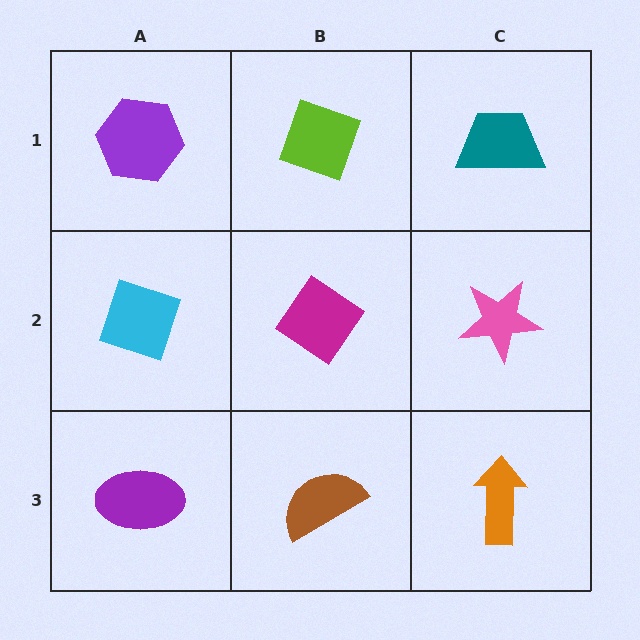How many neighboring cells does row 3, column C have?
2.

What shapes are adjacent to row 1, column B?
A magenta diamond (row 2, column B), a purple hexagon (row 1, column A), a teal trapezoid (row 1, column C).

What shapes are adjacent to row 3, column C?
A pink star (row 2, column C), a brown semicircle (row 3, column B).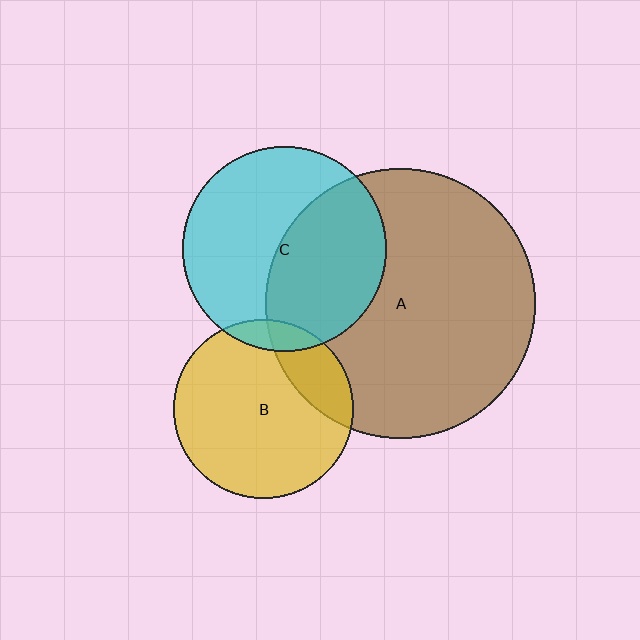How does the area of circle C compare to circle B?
Approximately 1.3 times.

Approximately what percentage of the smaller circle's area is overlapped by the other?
Approximately 20%.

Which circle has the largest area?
Circle A (brown).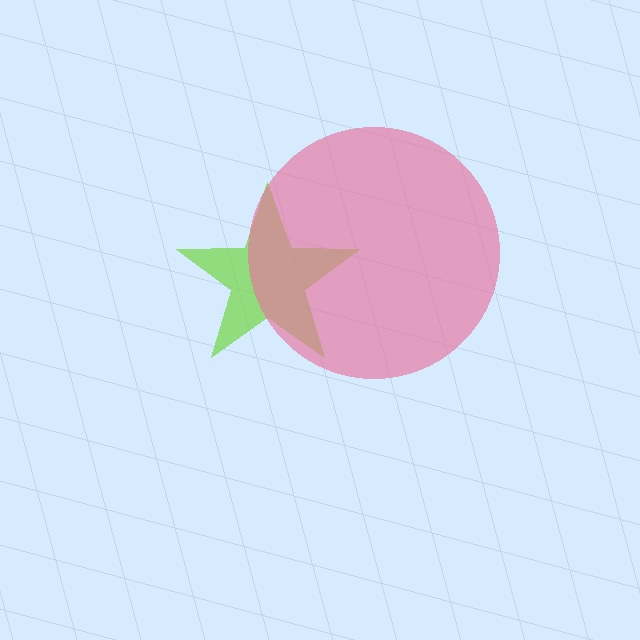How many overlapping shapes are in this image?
There are 2 overlapping shapes in the image.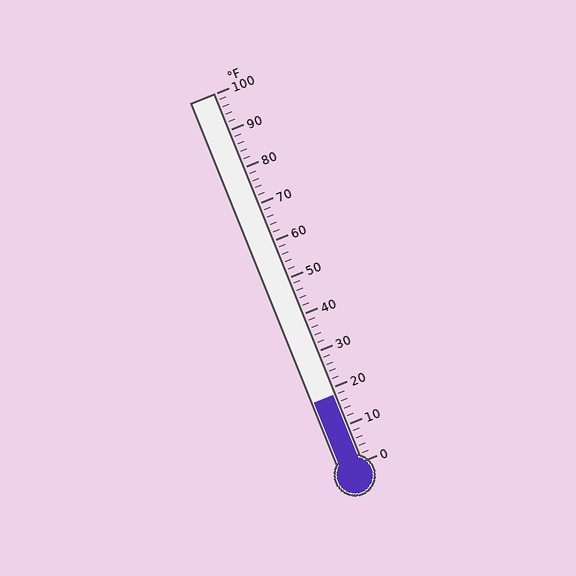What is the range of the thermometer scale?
The thermometer scale ranges from 0°F to 100°F.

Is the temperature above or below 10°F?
The temperature is above 10°F.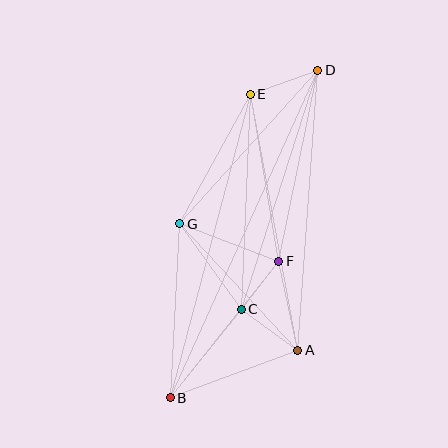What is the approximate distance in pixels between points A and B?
The distance between A and B is approximately 136 pixels.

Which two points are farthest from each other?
Points B and D are farthest from each other.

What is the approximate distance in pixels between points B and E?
The distance between B and E is approximately 314 pixels.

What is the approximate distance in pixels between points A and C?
The distance between A and C is approximately 70 pixels.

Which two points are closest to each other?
Points C and F are closest to each other.